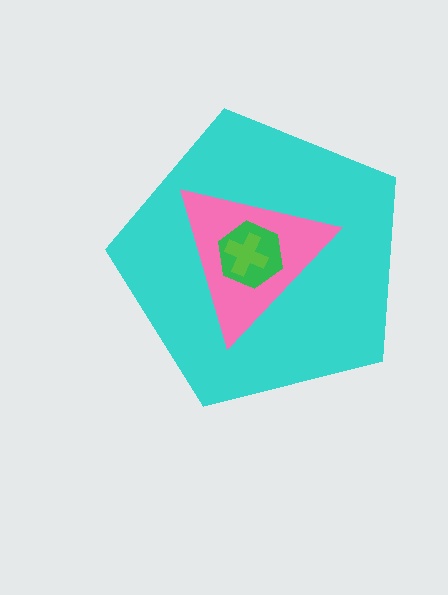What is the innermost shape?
The lime cross.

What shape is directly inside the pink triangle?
The green hexagon.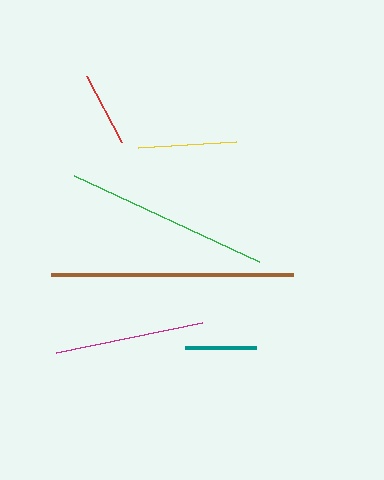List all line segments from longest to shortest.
From longest to shortest: brown, green, magenta, yellow, red, teal.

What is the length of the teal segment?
The teal segment is approximately 71 pixels long.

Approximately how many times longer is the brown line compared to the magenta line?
The brown line is approximately 1.6 times the length of the magenta line.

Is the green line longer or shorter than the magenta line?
The green line is longer than the magenta line.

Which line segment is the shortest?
The teal line is the shortest at approximately 71 pixels.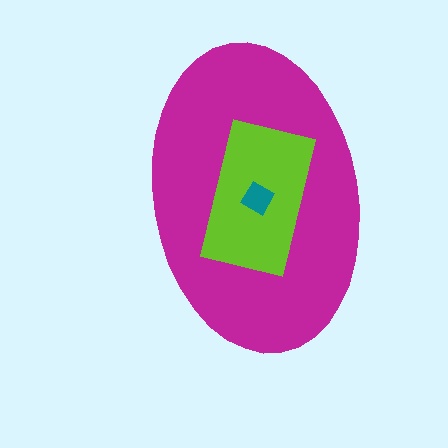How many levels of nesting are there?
3.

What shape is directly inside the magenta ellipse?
The lime rectangle.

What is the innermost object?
The teal diamond.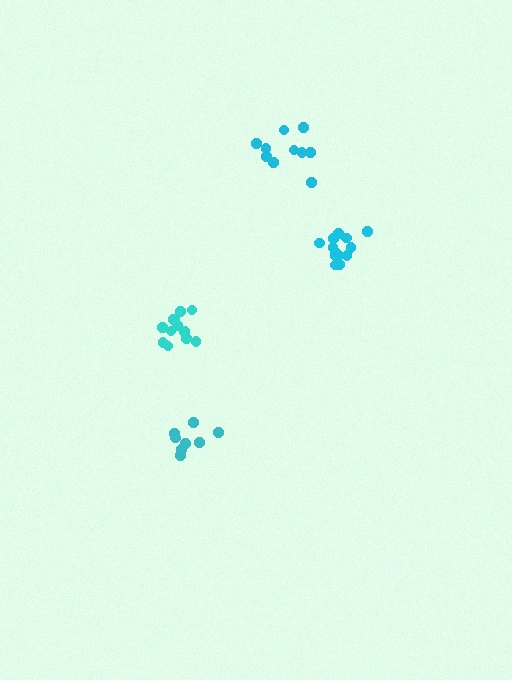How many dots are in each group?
Group 1: 12 dots, Group 2: 10 dots, Group 3: 13 dots, Group 4: 8 dots (43 total).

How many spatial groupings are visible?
There are 4 spatial groupings.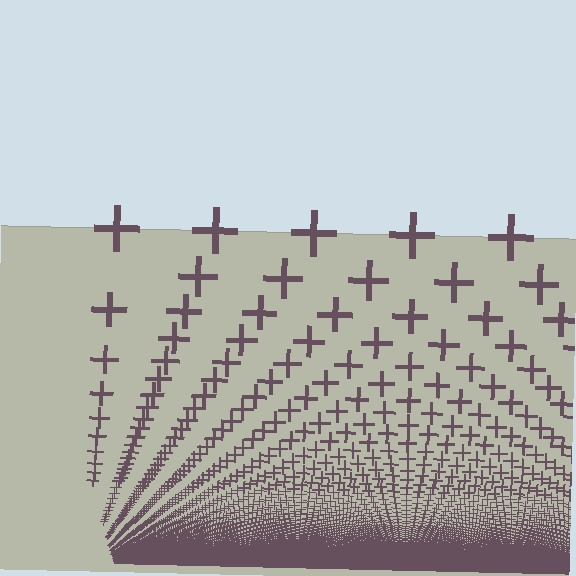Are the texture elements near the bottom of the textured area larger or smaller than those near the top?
Smaller. The gradient is inverted — elements near the bottom are smaller and denser.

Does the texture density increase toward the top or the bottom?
Density increases toward the bottom.